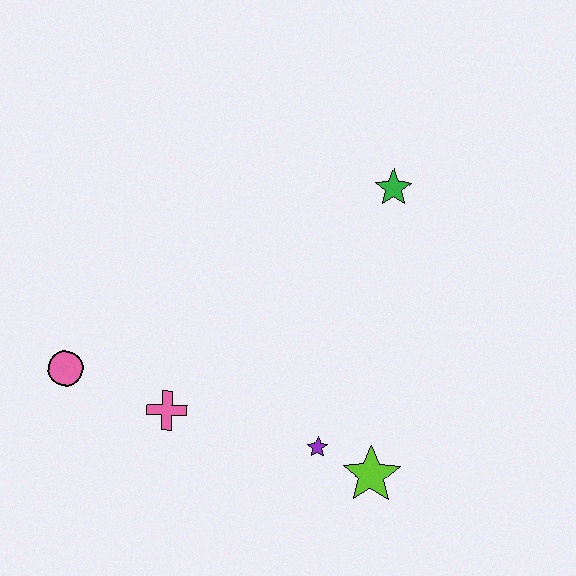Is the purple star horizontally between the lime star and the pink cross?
Yes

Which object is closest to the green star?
The purple star is closest to the green star.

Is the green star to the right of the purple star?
Yes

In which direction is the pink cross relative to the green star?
The pink cross is below the green star.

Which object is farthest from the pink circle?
The green star is farthest from the pink circle.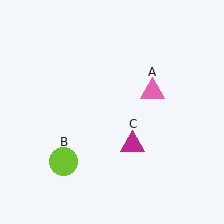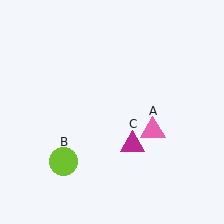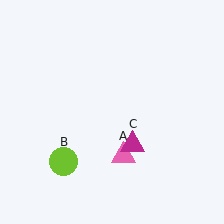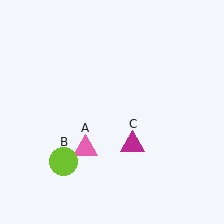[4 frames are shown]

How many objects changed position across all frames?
1 object changed position: pink triangle (object A).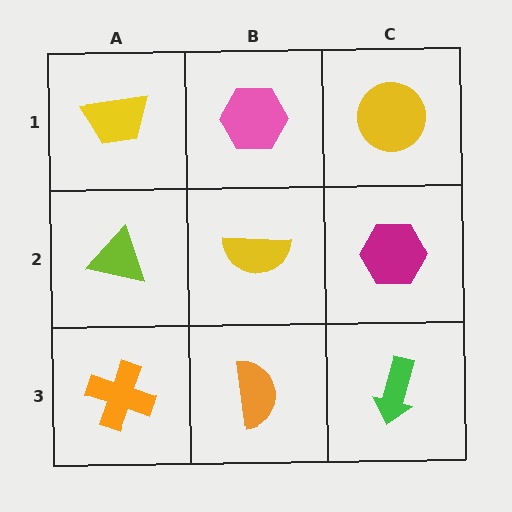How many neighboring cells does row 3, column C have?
2.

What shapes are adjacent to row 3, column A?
A lime triangle (row 2, column A), an orange semicircle (row 3, column B).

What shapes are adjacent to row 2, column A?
A yellow trapezoid (row 1, column A), an orange cross (row 3, column A), a yellow semicircle (row 2, column B).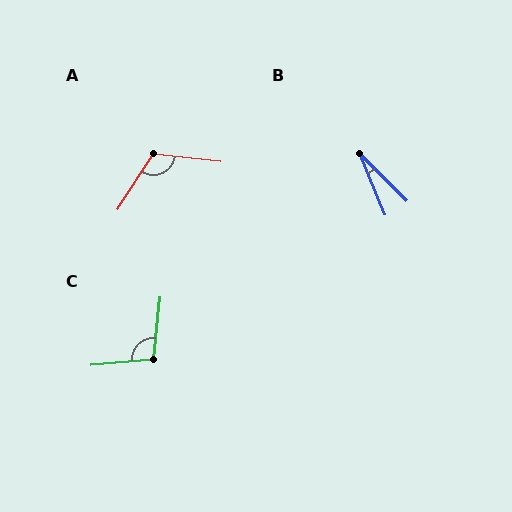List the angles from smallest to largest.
B (23°), C (101°), A (116°).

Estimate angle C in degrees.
Approximately 101 degrees.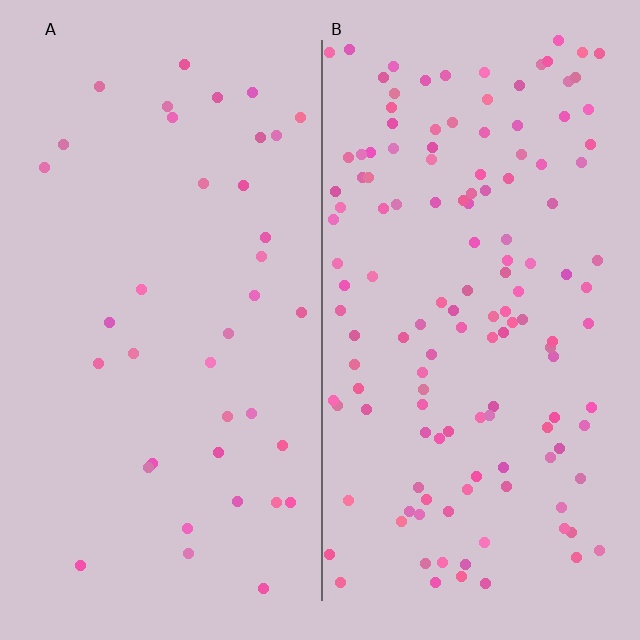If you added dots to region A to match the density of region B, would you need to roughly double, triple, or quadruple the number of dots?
Approximately quadruple.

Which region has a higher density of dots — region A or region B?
B (the right).